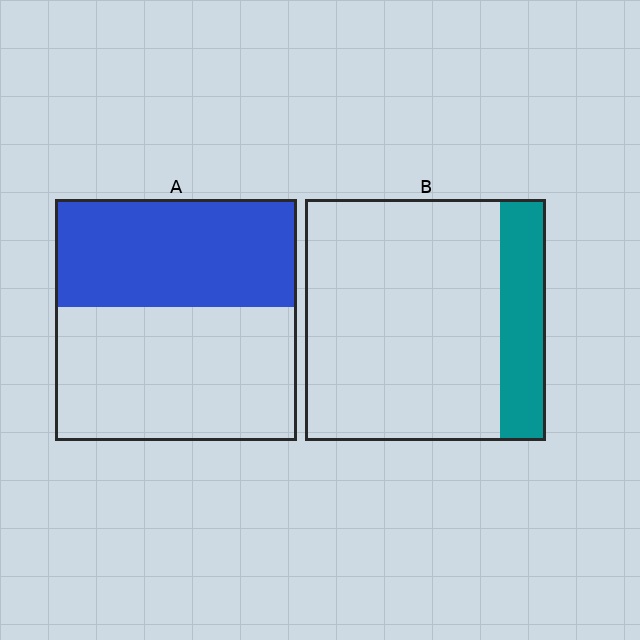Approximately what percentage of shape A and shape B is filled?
A is approximately 45% and B is approximately 20%.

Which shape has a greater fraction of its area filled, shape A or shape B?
Shape A.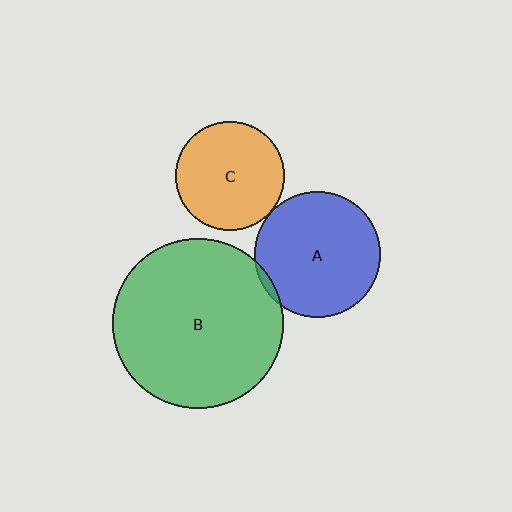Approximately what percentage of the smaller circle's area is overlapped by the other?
Approximately 5%.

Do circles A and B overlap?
Yes.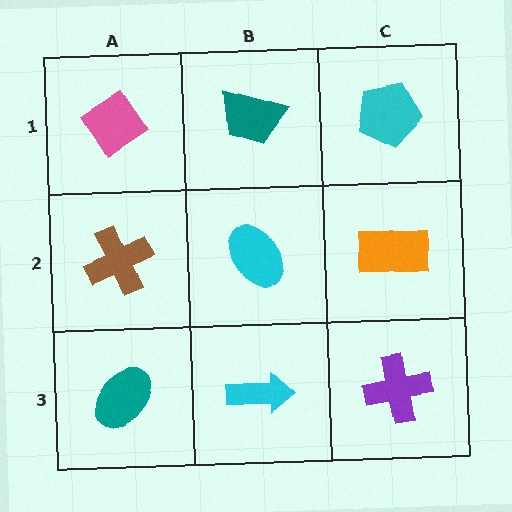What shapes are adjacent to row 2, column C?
A cyan pentagon (row 1, column C), a purple cross (row 3, column C), a cyan ellipse (row 2, column B).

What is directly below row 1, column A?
A brown cross.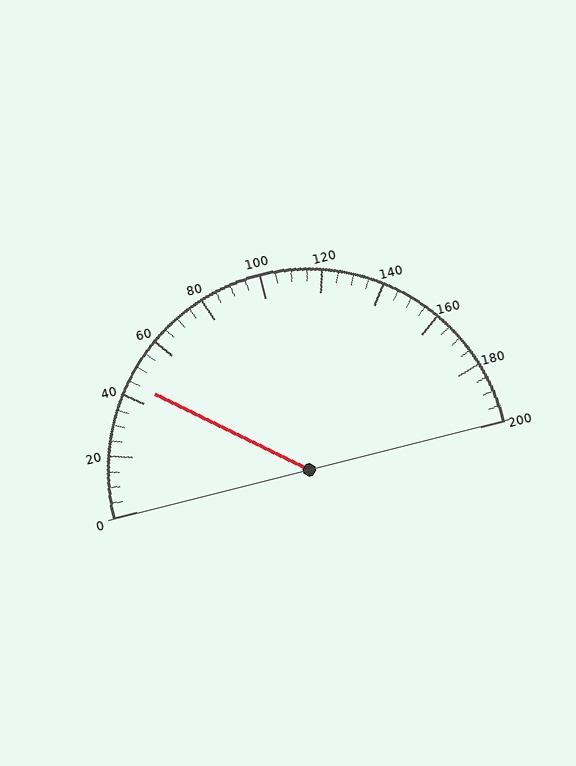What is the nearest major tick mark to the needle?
The nearest major tick mark is 40.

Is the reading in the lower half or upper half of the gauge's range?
The reading is in the lower half of the range (0 to 200).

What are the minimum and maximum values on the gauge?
The gauge ranges from 0 to 200.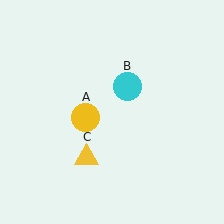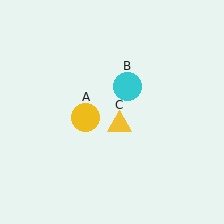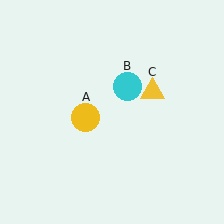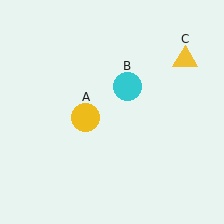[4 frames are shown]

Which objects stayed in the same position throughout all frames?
Yellow circle (object A) and cyan circle (object B) remained stationary.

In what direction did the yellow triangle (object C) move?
The yellow triangle (object C) moved up and to the right.